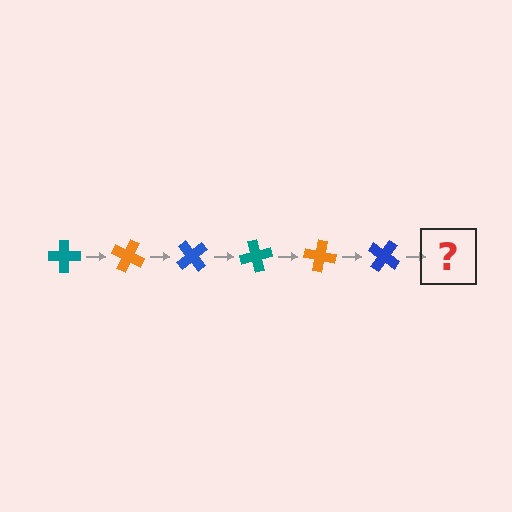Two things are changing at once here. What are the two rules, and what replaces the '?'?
The two rules are that it rotates 25 degrees each step and the color cycles through teal, orange, and blue. The '?' should be a teal cross, rotated 150 degrees from the start.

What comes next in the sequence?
The next element should be a teal cross, rotated 150 degrees from the start.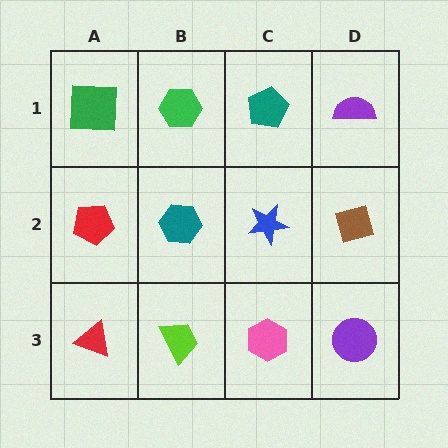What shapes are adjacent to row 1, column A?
A red pentagon (row 2, column A), a green hexagon (row 1, column B).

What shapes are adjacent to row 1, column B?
A teal hexagon (row 2, column B), a green square (row 1, column A), a teal pentagon (row 1, column C).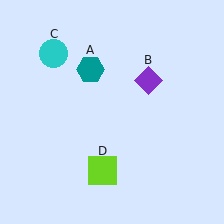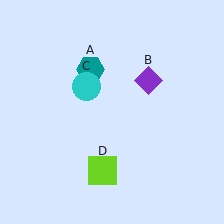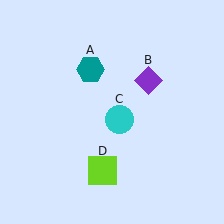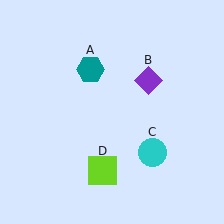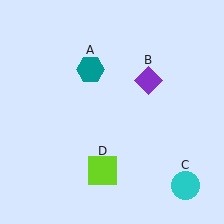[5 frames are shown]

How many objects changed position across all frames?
1 object changed position: cyan circle (object C).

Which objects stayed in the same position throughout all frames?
Teal hexagon (object A) and purple diamond (object B) and lime square (object D) remained stationary.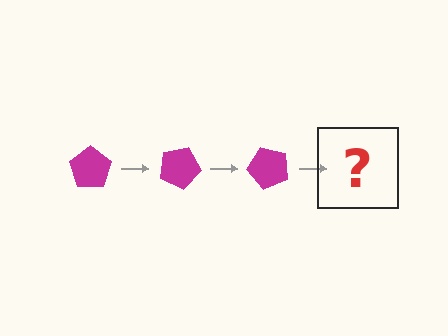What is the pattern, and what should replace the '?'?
The pattern is that the pentagon rotates 25 degrees each step. The '?' should be a magenta pentagon rotated 75 degrees.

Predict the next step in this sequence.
The next step is a magenta pentagon rotated 75 degrees.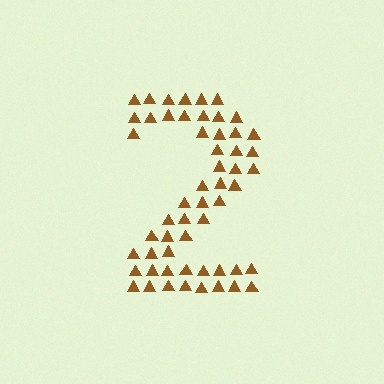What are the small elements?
The small elements are triangles.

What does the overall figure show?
The overall figure shows the digit 2.